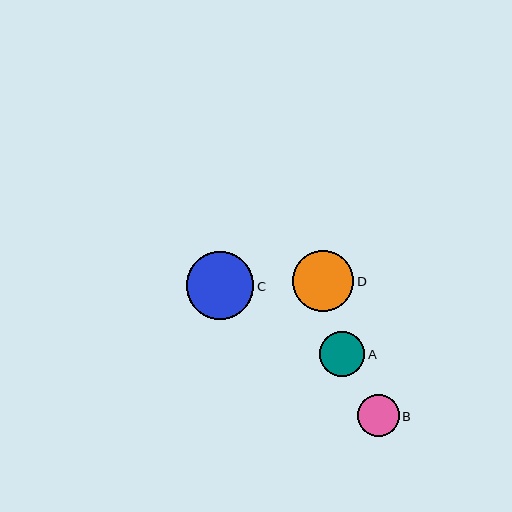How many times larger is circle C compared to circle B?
Circle C is approximately 1.6 times the size of circle B.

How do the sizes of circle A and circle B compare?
Circle A and circle B are approximately the same size.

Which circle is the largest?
Circle C is the largest with a size of approximately 67 pixels.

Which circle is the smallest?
Circle B is the smallest with a size of approximately 42 pixels.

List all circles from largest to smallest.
From largest to smallest: C, D, A, B.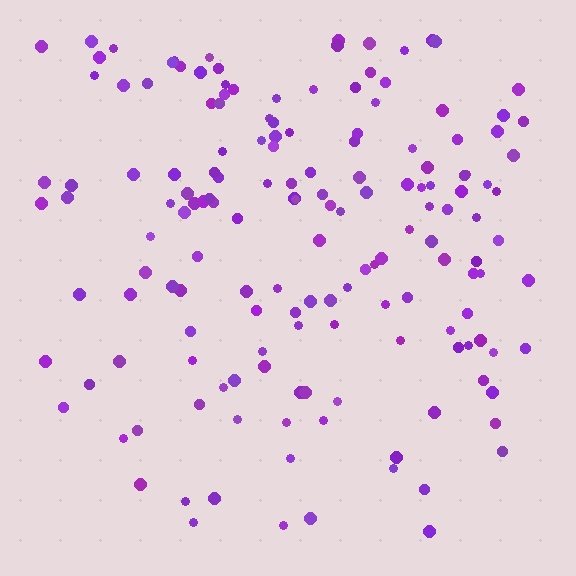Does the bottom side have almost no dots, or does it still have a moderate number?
Still a moderate number, just noticeably fewer than the top.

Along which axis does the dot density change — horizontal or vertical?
Vertical.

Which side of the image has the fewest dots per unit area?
The bottom.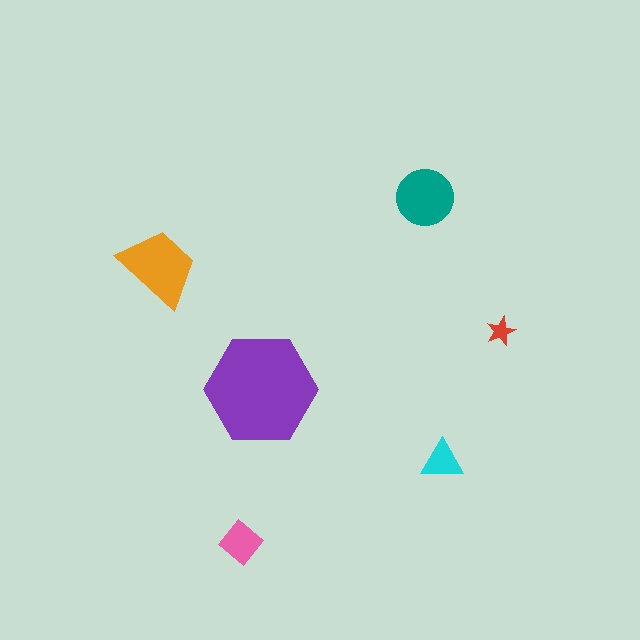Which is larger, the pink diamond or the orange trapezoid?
The orange trapezoid.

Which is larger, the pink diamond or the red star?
The pink diamond.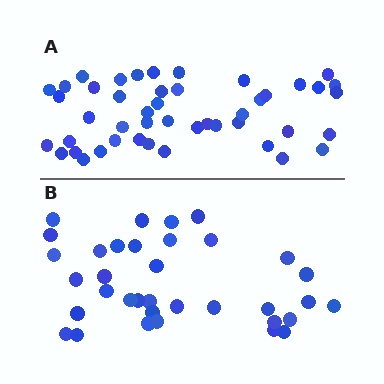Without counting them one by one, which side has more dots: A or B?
Region A (the top region) has more dots.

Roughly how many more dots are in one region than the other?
Region A has roughly 12 or so more dots than region B.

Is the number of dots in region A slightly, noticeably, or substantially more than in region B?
Region A has noticeably more, but not dramatically so. The ratio is roughly 1.3 to 1.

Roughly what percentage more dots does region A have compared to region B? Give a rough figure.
About 30% more.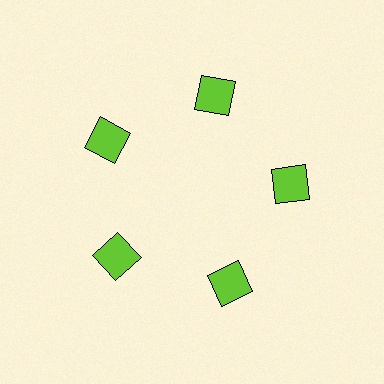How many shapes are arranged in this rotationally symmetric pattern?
There are 5 shapes, arranged in 5 groups of 1.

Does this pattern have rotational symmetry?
Yes, this pattern has 5-fold rotational symmetry. It looks the same after rotating 72 degrees around the center.